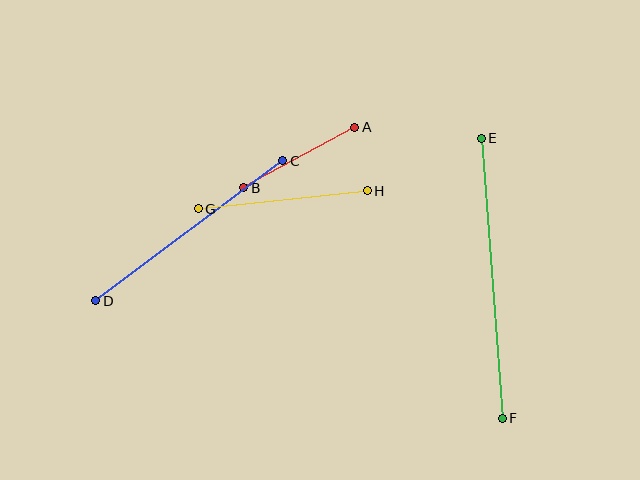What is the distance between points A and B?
The distance is approximately 127 pixels.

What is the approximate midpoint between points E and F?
The midpoint is at approximately (492, 278) pixels.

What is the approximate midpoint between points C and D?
The midpoint is at approximately (189, 231) pixels.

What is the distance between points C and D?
The distance is approximately 233 pixels.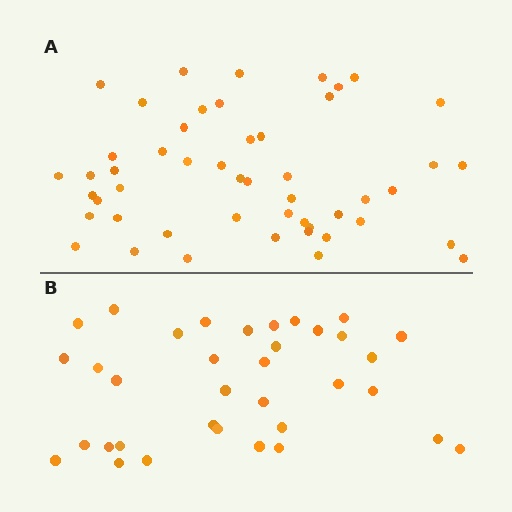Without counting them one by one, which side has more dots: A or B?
Region A (the top region) has more dots.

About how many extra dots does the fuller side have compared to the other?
Region A has approximately 15 more dots than region B.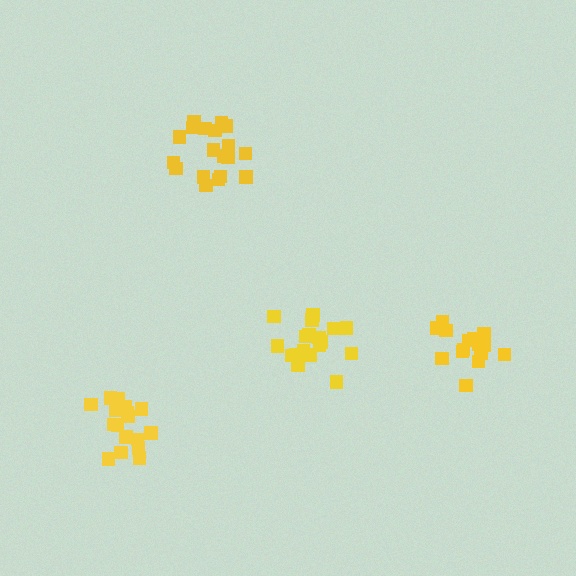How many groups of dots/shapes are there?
There are 4 groups.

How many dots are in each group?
Group 1: 16 dots, Group 2: 17 dots, Group 3: 19 dots, Group 4: 20 dots (72 total).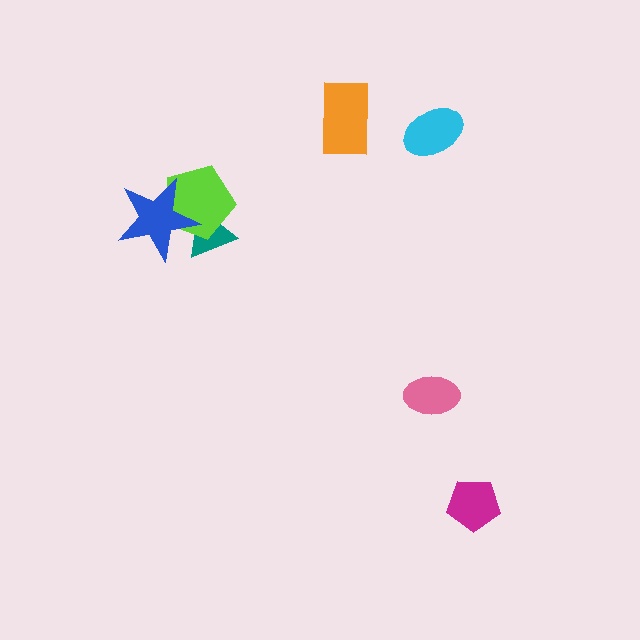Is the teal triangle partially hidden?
Yes, it is partially covered by another shape.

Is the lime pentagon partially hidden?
Yes, it is partially covered by another shape.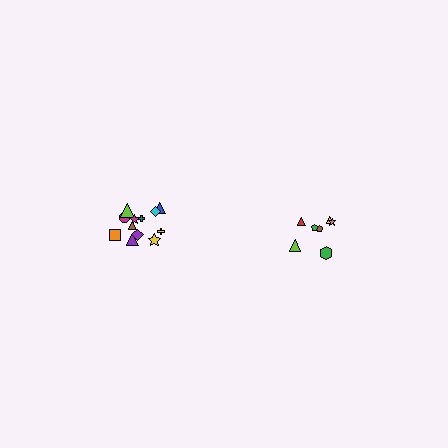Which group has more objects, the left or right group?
The left group.